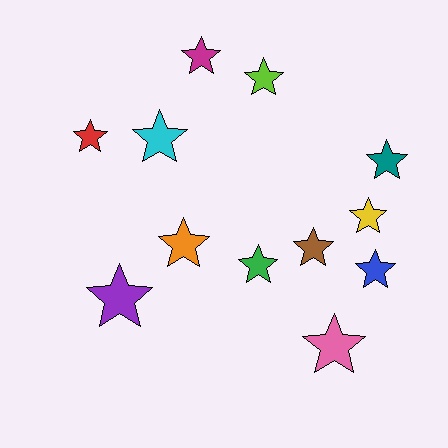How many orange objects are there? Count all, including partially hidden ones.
There is 1 orange object.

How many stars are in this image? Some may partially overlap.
There are 12 stars.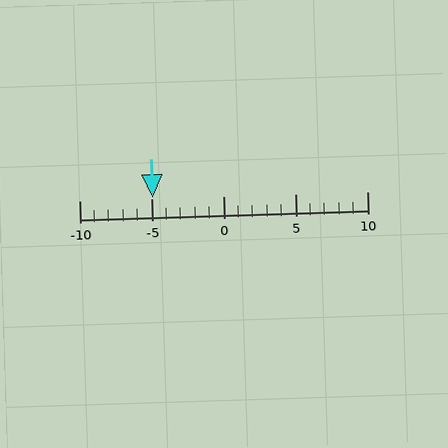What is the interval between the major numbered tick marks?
The major tick marks are spaced 5 units apart.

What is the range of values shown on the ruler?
The ruler shows values from -10 to 10.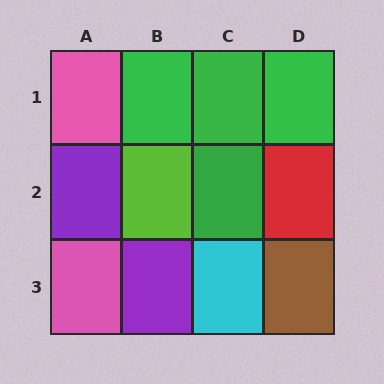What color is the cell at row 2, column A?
Purple.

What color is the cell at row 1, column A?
Pink.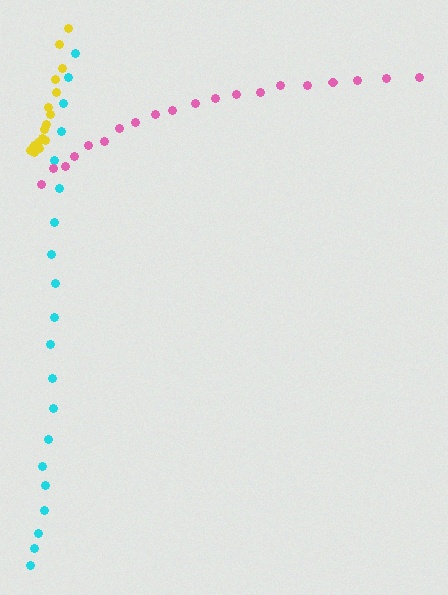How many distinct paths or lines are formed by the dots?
There are 3 distinct paths.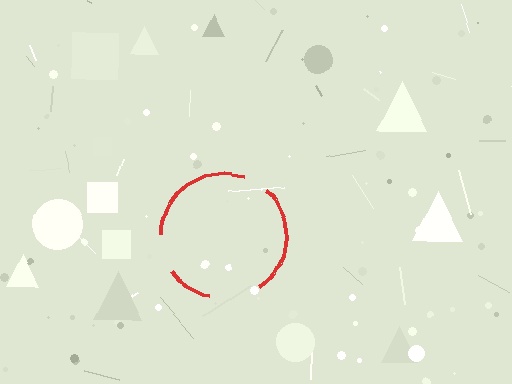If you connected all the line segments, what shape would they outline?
They would outline a circle.